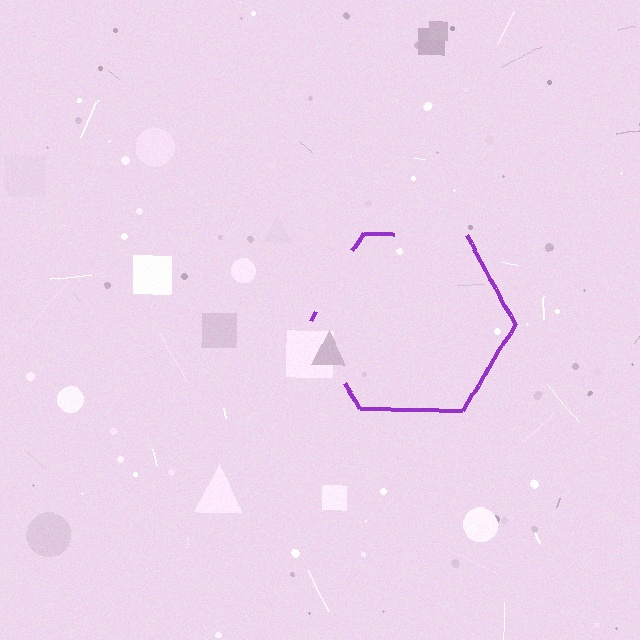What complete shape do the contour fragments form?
The contour fragments form a hexagon.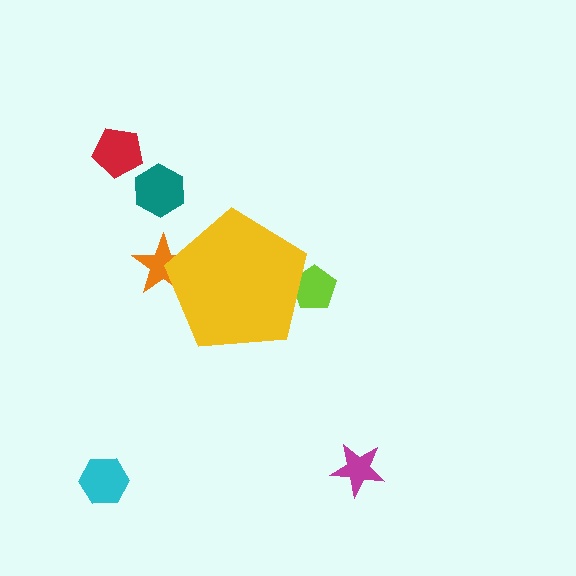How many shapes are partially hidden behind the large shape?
2 shapes are partially hidden.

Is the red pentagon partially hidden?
No, the red pentagon is fully visible.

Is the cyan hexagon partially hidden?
No, the cyan hexagon is fully visible.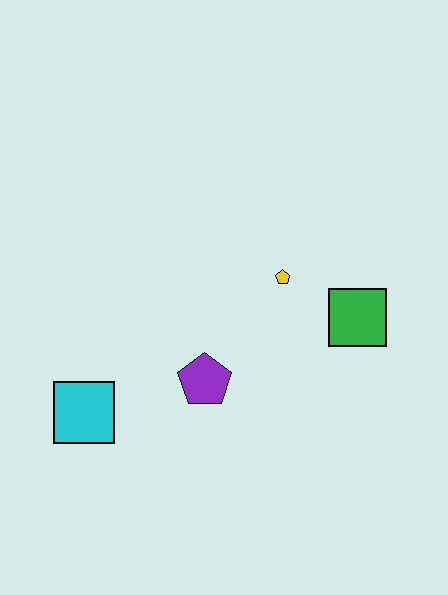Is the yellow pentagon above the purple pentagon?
Yes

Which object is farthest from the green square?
The cyan square is farthest from the green square.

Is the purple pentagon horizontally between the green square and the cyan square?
Yes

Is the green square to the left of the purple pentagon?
No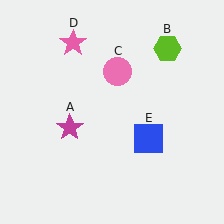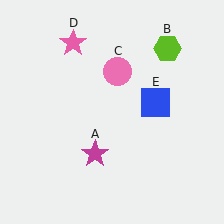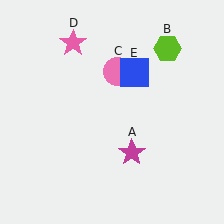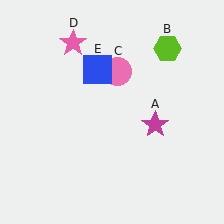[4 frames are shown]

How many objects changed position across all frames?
2 objects changed position: magenta star (object A), blue square (object E).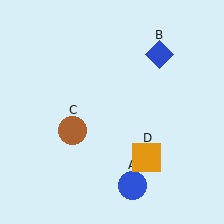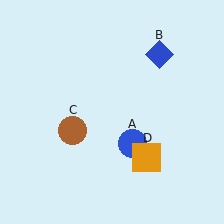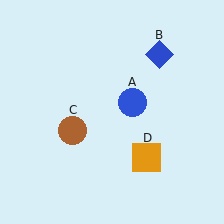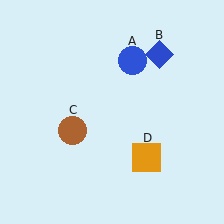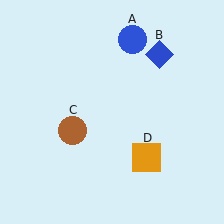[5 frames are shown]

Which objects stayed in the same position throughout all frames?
Blue diamond (object B) and brown circle (object C) and orange square (object D) remained stationary.